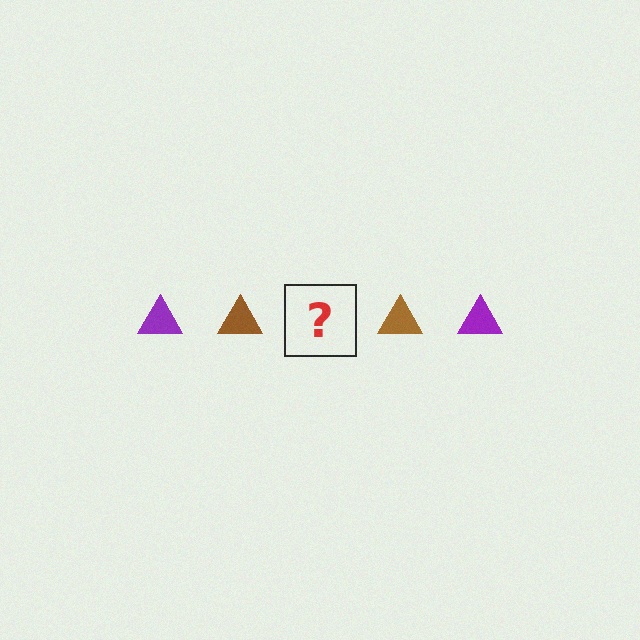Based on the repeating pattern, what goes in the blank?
The blank should be a purple triangle.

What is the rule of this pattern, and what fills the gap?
The rule is that the pattern cycles through purple, brown triangles. The gap should be filled with a purple triangle.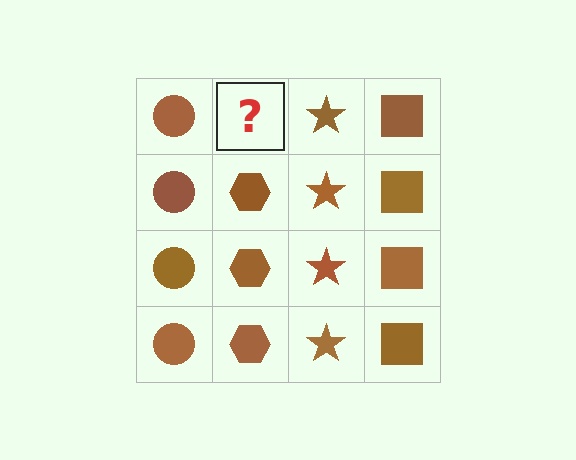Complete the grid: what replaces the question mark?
The question mark should be replaced with a brown hexagon.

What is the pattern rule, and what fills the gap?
The rule is that each column has a consistent shape. The gap should be filled with a brown hexagon.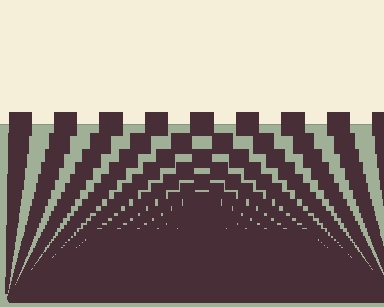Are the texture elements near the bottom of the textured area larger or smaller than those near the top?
Smaller. The gradient is inverted — elements near the bottom are smaller and denser.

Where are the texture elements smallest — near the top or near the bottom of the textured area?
Near the bottom.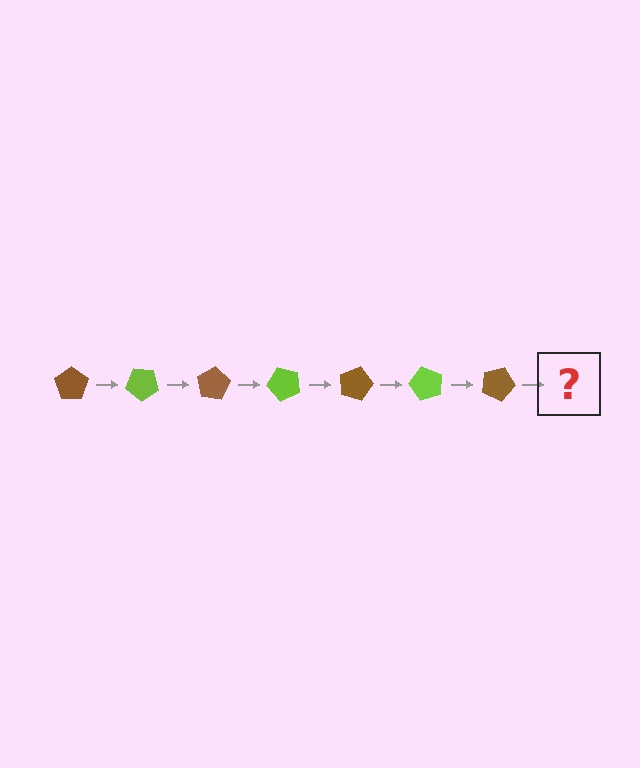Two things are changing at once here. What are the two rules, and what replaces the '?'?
The two rules are that it rotates 40 degrees each step and the color cycles through brown and lime. The '?' should be a lime pentagon, rotated 280 degrees from the start.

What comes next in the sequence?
The next element should be a lime pentagon, rotated 280 degrees from the start.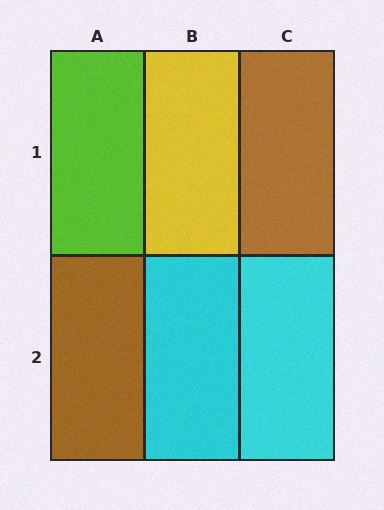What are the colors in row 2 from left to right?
Brown, cyan, cyan.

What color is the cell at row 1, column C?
Brown.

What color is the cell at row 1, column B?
Yellow.